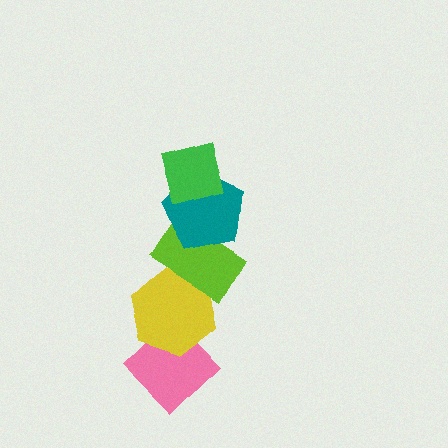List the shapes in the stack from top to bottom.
From top to bottom: the green diamond, the teal pentagon, the lime rectangle, the yellow hexagon, the pink diamond.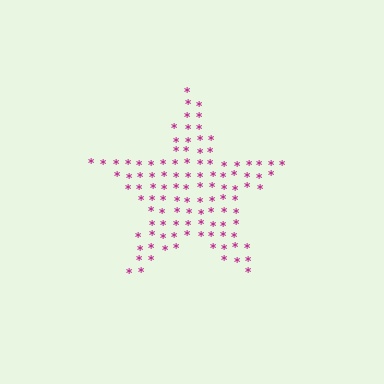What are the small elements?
The small elements are asterisks.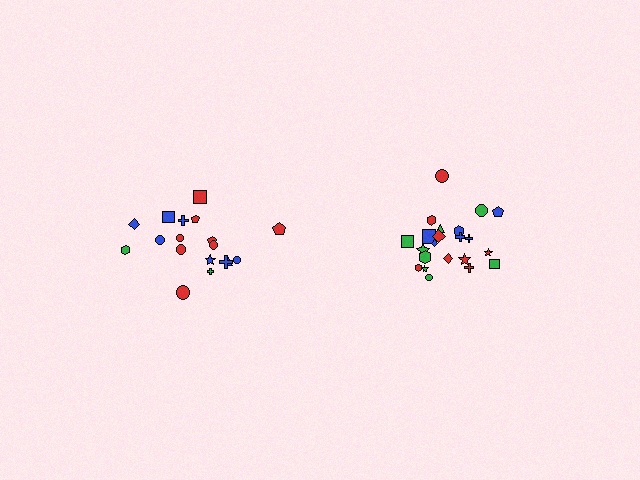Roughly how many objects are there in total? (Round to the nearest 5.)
Roughly 40 objects in total.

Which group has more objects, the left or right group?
The right group.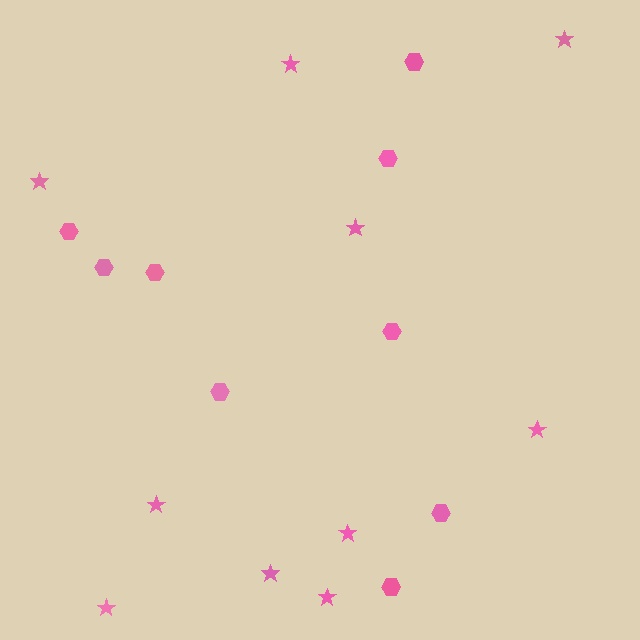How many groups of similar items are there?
There are 2 groups: one group of stars (10) and one group of hexagons (9).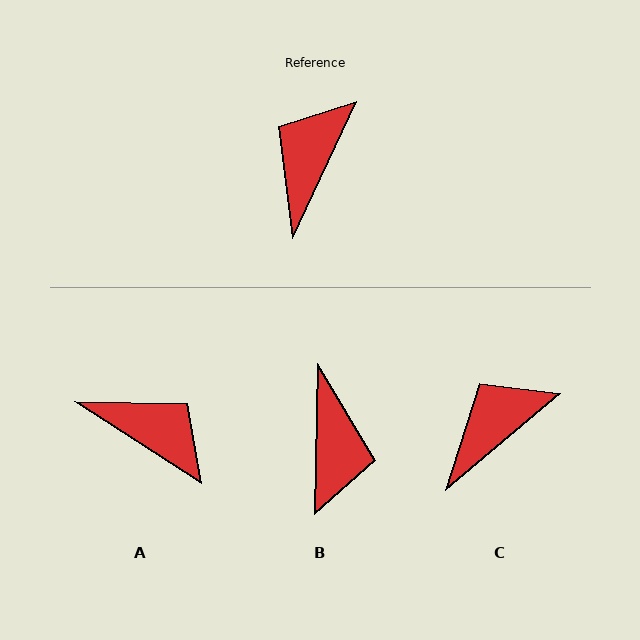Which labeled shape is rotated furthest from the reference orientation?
B, about 156 degrees away.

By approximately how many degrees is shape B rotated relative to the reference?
Approximately 156 degrees clockwise.